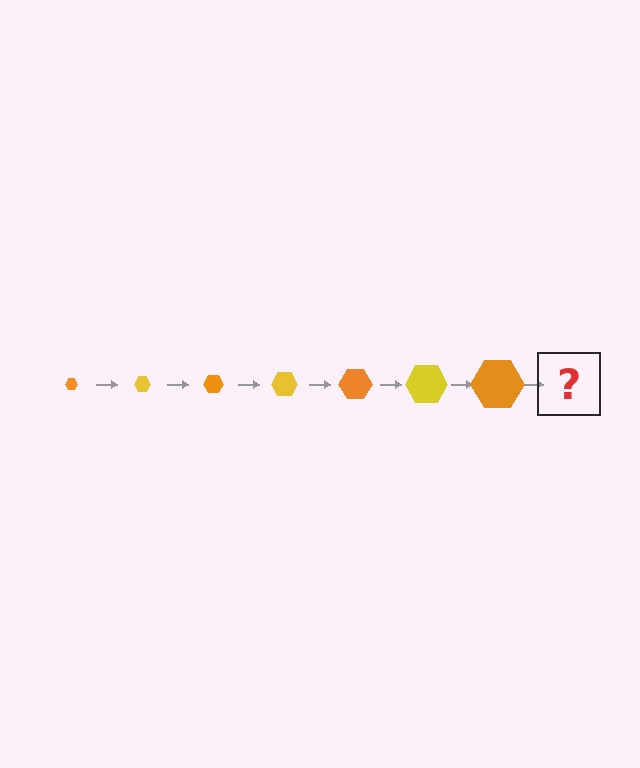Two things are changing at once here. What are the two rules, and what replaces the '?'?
The two rules are that the hexagon grows larger each step and the color cycles through orange and yellow. The '?' should be a yellow hexagon, larger than the previous one.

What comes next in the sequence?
The next element should be a yellow hexagon, larger than the previous one.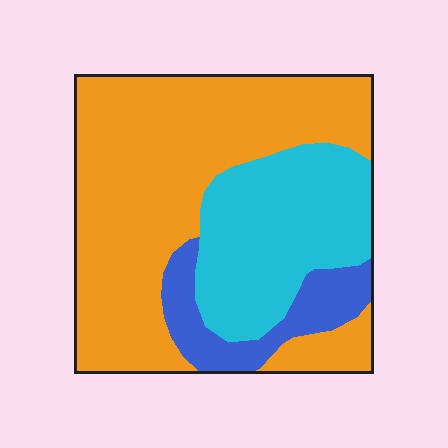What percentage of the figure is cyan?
Cyan takes up about one quarter (1/4) of the figure.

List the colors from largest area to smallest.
From largest to smallest: orange, cyan, blue.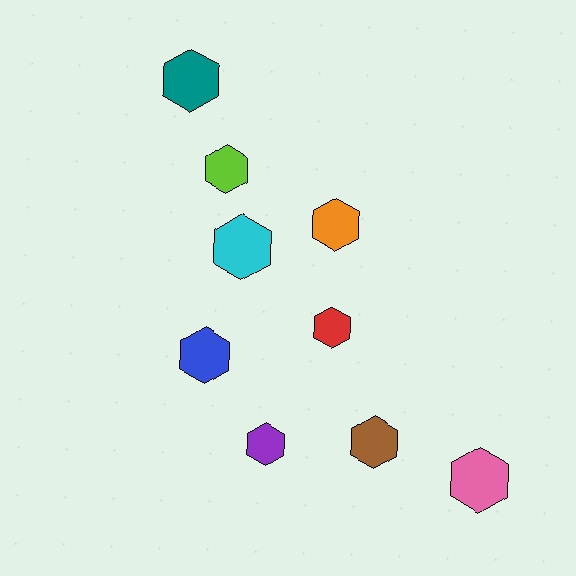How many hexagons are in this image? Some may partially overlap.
There are 9 hexagons.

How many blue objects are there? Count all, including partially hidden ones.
There is 1 blue object.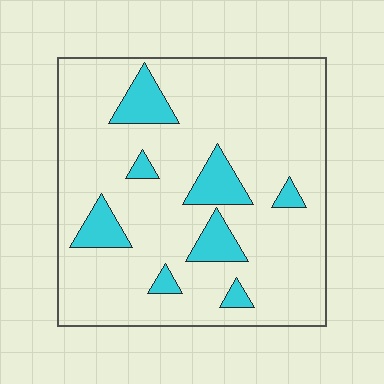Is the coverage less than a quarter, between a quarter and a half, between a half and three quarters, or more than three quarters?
Less than a quarter.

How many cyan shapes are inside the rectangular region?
8.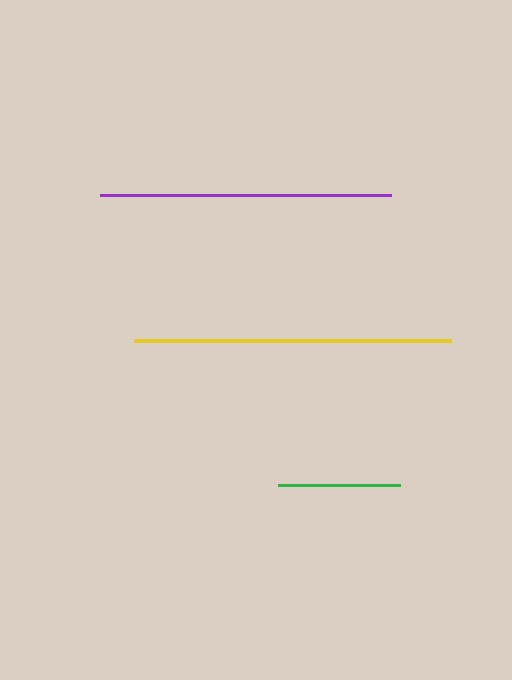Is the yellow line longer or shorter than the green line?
The yellow line is longer than the green line.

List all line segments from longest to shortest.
From longest to shortest: yellow, purple, green.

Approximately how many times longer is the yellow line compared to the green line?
The yellow line is approximately 2.6 times the length of the green line.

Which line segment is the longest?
The yellow line is the longest at approximately 317 pixels.